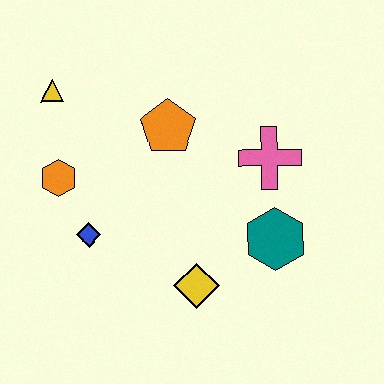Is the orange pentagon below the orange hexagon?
No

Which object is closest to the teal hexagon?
The pink cross is closest to the teal hexagon.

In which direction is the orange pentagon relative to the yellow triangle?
The orange pentagon is to the right of the yellow triangle.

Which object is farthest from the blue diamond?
The pink cross is farthest from the blue diamond.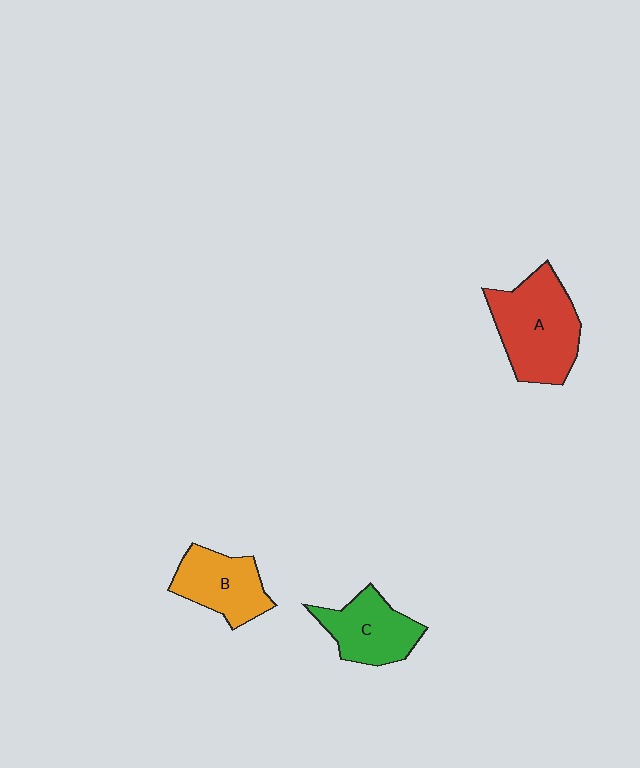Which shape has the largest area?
Shape A (red).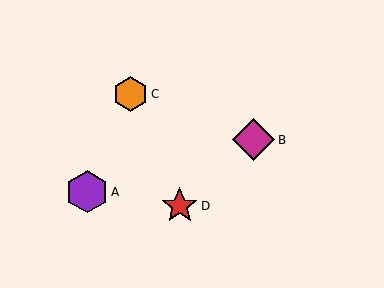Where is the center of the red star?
The center of the red star is at (180, 206).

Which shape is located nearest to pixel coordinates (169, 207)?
The red star (labeled D) at (180, 206) is nearest to that location.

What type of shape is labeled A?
Shape A is a purple hexagon.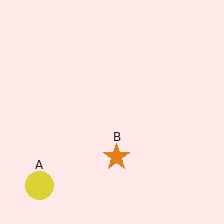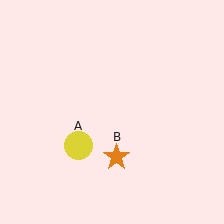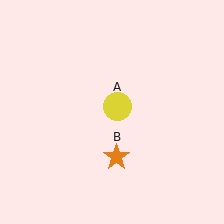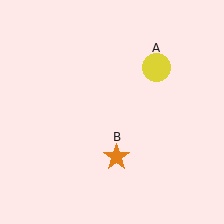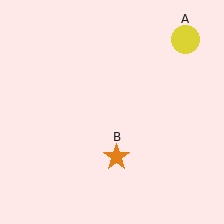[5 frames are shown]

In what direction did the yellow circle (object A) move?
The yellow circle (object A) moved up and to the right.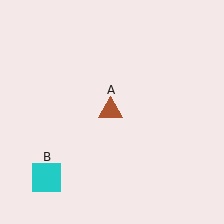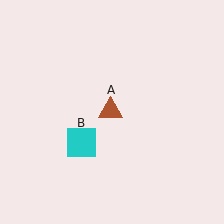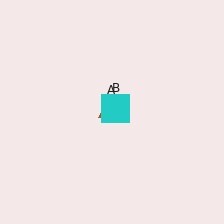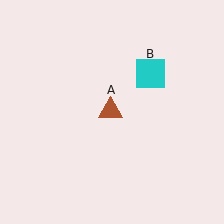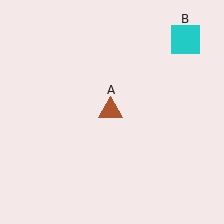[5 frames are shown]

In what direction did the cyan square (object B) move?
The cyan square (object B) moved up and to the right.